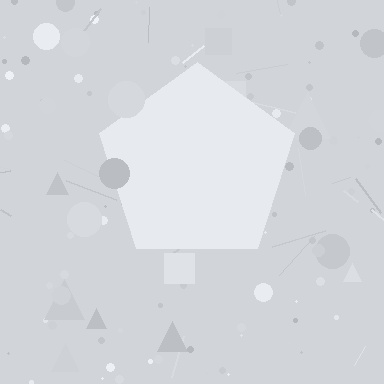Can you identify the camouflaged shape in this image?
The camouflaged shape is a pentagon.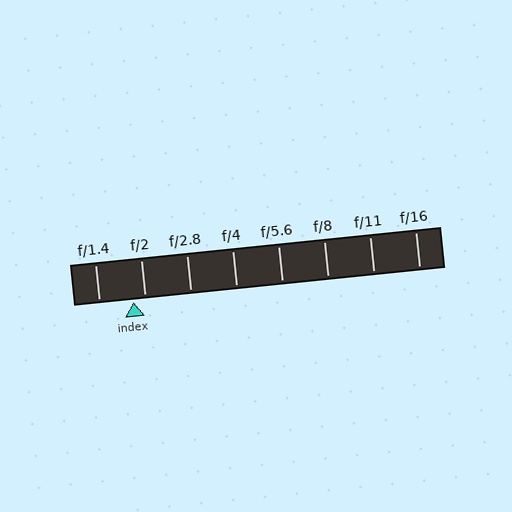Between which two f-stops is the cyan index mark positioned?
The index mark is between f/1.4 and f/2.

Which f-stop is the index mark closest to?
The index mark is closest to f/2.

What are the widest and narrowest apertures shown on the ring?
The widest aperture shown is f/1.4 and the narrowest is f/16.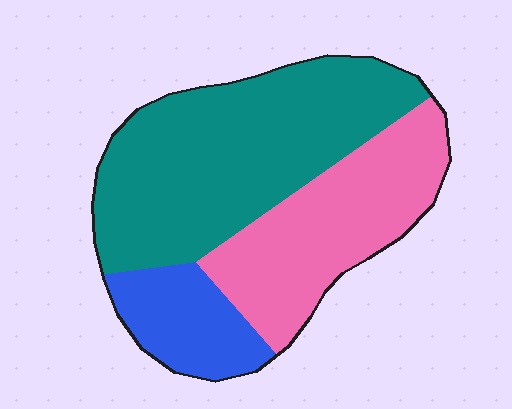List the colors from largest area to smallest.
From largest to smallest: teal, pink, blue.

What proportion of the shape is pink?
Pink covers 33% of the shape.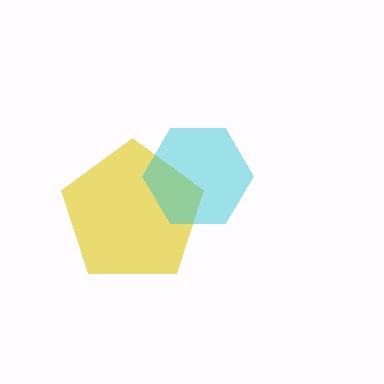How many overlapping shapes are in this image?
There are 2 overlapping shapes in the image.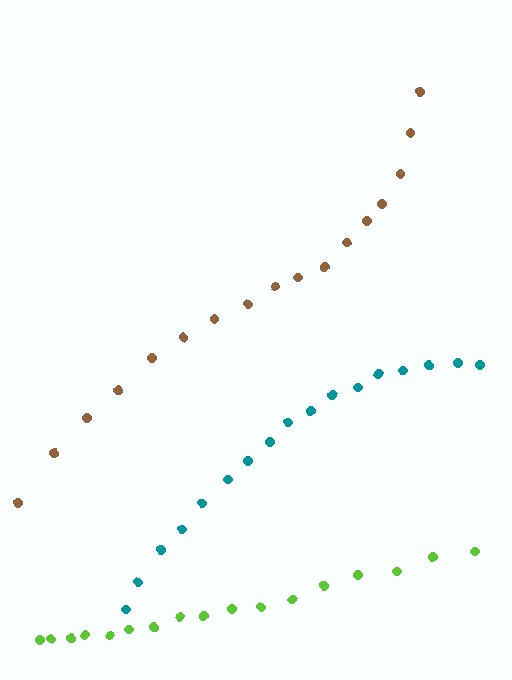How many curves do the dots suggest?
There are 3 distinct paths.